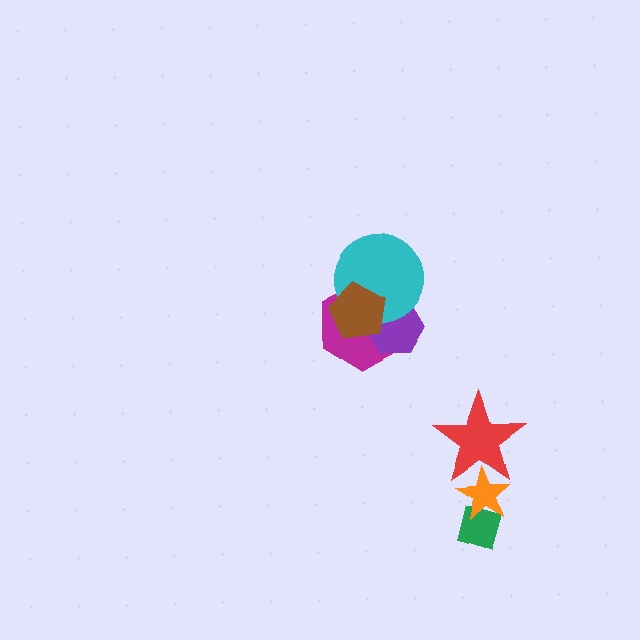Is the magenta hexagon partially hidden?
Yes, it is partially covered by another shape.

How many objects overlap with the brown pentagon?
3 objects overlap with the brown pentagon.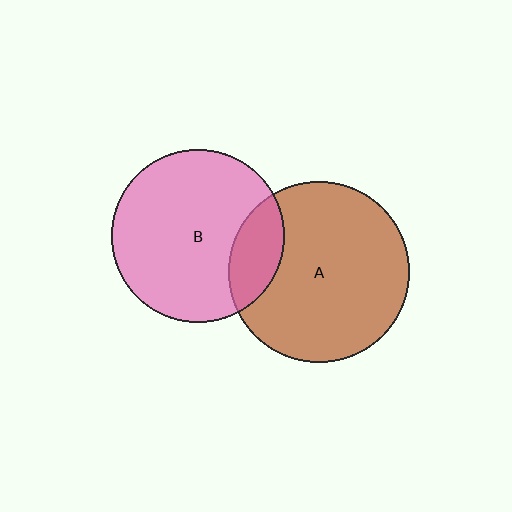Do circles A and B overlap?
Yes.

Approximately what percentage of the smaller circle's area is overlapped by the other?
Approximately 20%.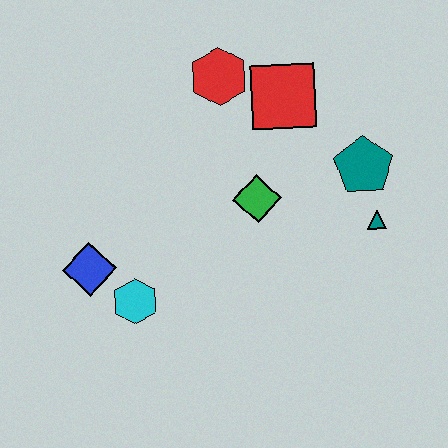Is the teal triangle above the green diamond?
No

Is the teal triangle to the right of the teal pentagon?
Yes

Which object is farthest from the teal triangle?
The blue diamond is farthest from the teal triangle.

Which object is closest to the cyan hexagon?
The blue diamond is closest to the cyan hexagon.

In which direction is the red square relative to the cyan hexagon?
The red square is above the cyan hexagon.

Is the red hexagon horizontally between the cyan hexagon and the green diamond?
Yes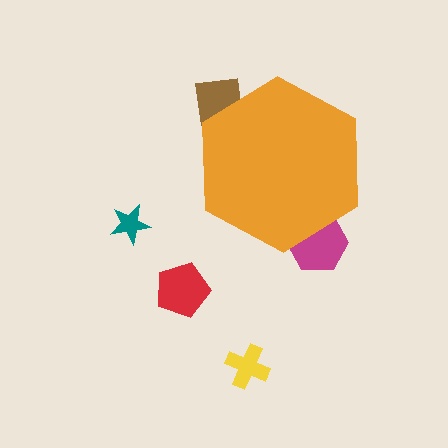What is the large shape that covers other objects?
An orange hexagon.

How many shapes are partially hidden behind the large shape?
2 shapes are partially hidden.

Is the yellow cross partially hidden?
No, the yellow cross is fully visible.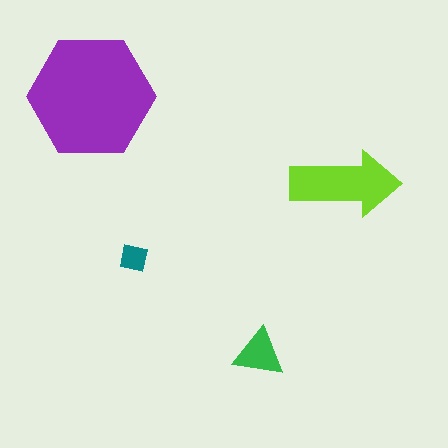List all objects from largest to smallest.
The purple hexagon, the lime arrow, the green triangle, the teal square.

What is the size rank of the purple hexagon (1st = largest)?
1st.